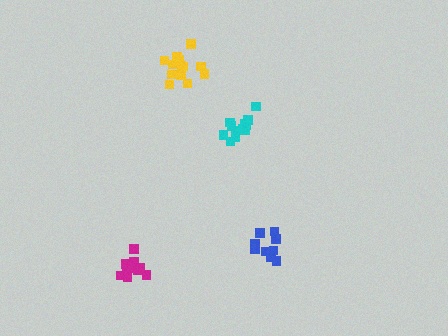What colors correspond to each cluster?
The clusters are colored: yellow, cyan, magenta, blue.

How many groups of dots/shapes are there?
There are 4 groups.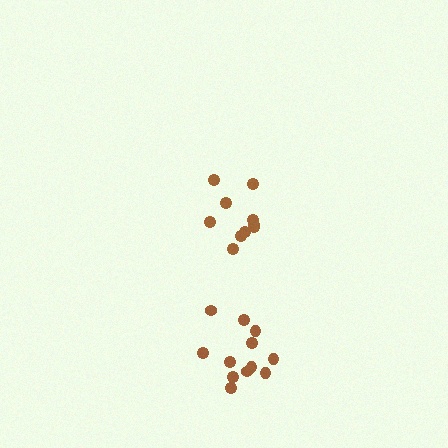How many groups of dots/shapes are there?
There are 2 groups.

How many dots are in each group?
Group 1: 10 dots, Group 2: 12 dots (22 total).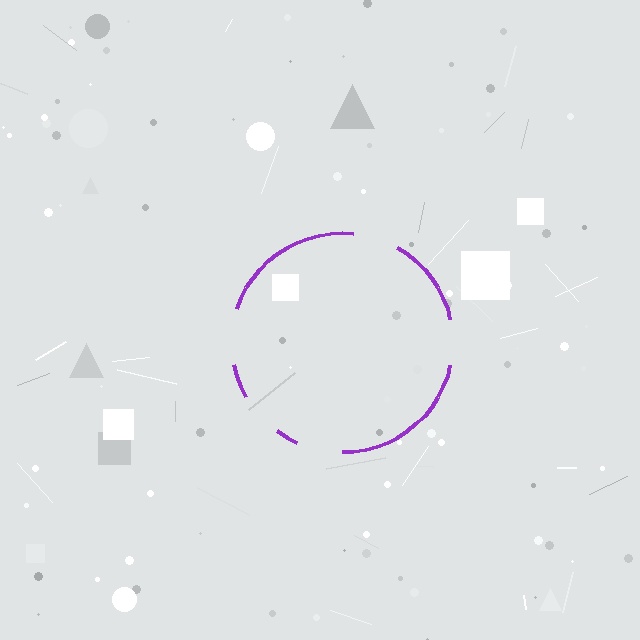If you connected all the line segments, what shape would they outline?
They would outline a circle.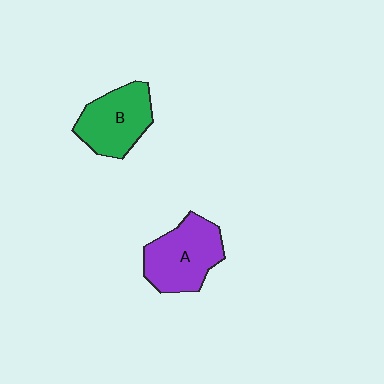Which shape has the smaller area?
Shape B (green).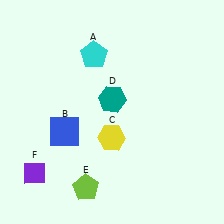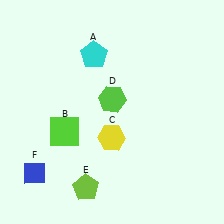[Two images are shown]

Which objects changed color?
B changed from blue to lime. D changed from teal to lime. F changed from purple to blue.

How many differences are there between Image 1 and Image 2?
There are 3 differences between the two images.